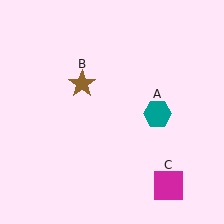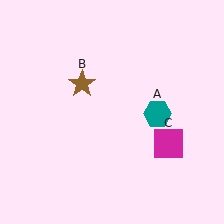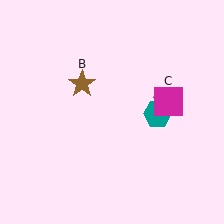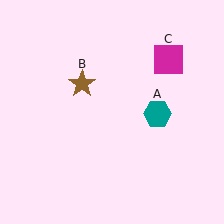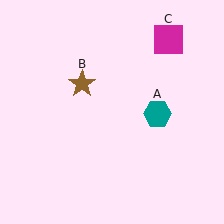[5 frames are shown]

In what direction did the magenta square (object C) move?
The magenta square (object C) moved up.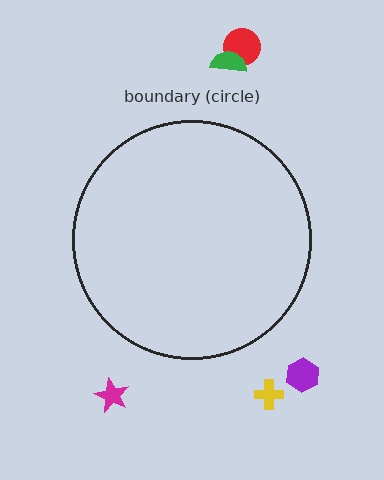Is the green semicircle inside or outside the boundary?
Outside.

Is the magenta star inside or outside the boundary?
Outside.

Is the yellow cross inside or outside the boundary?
Outside.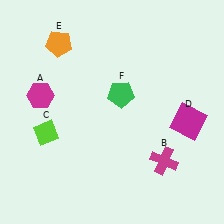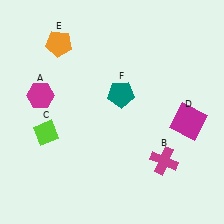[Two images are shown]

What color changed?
The pentagon (F) changed from green in Image 1 to teal in Image 2.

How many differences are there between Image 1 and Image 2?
There is 1 difference between the two images.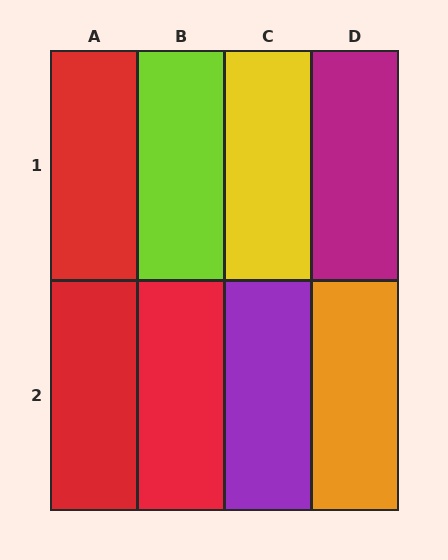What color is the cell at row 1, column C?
Yellow.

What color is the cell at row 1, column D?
Magenta.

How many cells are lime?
1 cell is lime.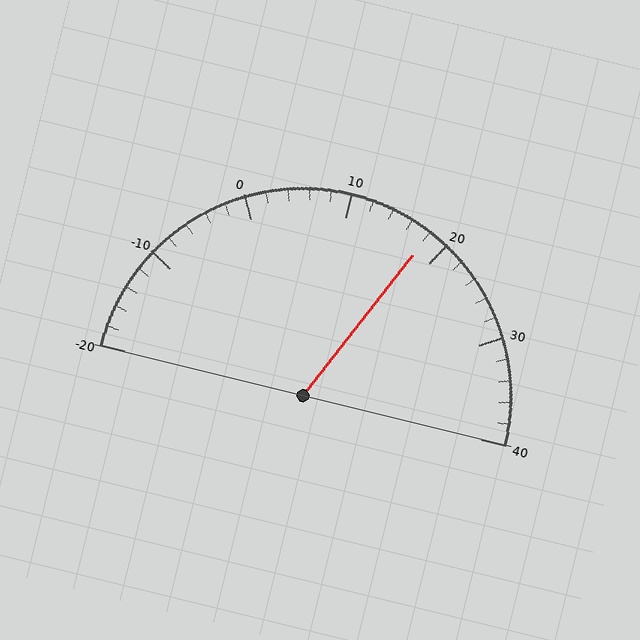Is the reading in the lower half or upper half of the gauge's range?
The reading is in the upper half of the range (-20 to 40).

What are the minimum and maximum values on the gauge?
The gauge ranges from -20 to 40.